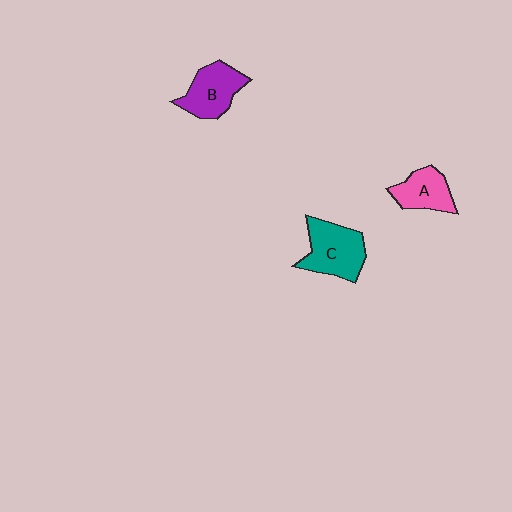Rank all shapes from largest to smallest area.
From largest to smallest: C (teal), B (purple), A (pink).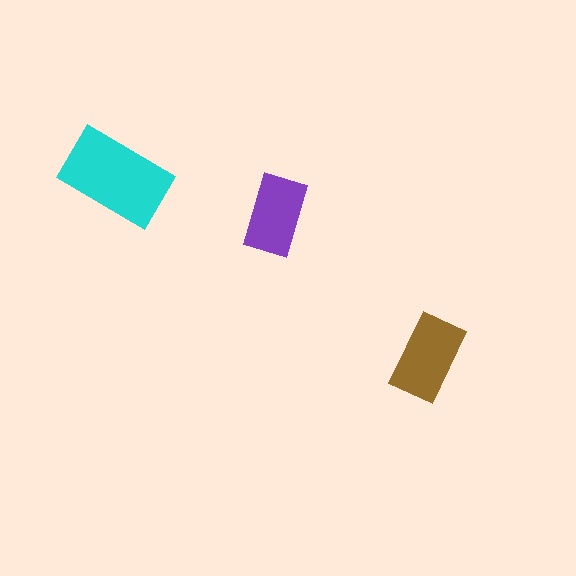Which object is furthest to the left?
The cyan rectangle is leftmost.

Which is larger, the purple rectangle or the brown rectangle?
The brown one.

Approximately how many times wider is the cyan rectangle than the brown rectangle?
About 1.5 times wider.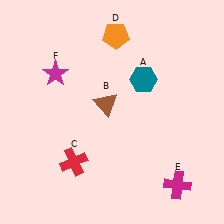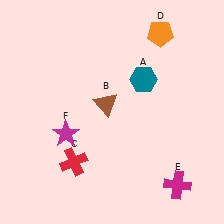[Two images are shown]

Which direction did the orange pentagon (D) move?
The orange pentagon (D) moved right.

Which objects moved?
The objects that moved are: the orange pentagon (D), the magenta star (F).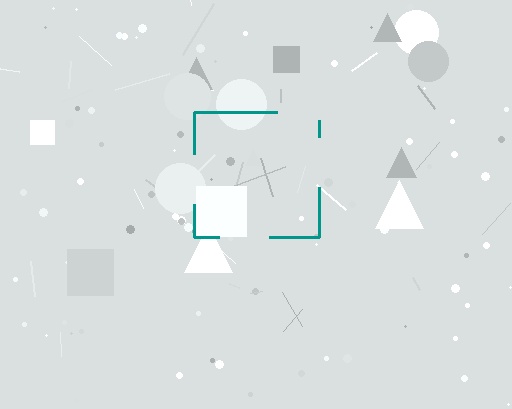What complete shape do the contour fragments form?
The contour fragments form a square.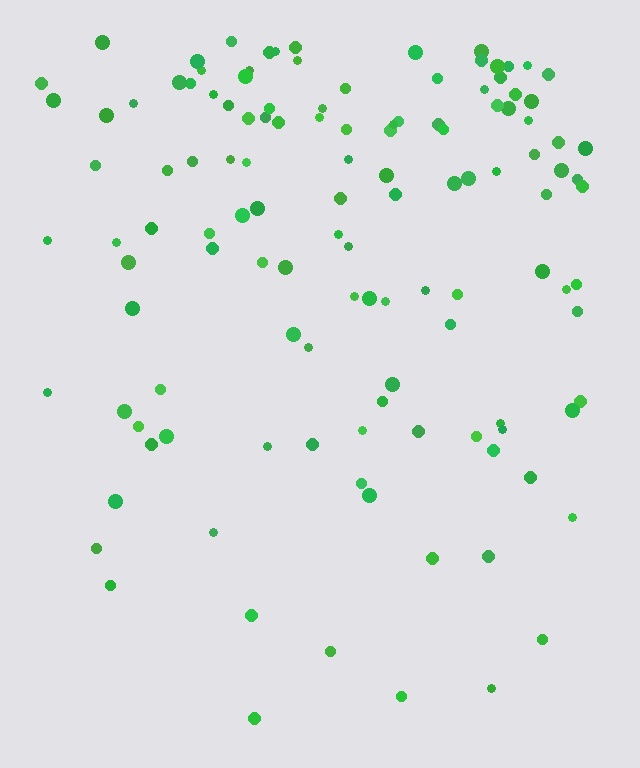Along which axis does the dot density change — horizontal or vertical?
Vertical.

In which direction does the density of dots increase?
From bottom to top, with the top side densest.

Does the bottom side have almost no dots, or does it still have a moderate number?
Still a moderate number, just noticeably fewer than the top.